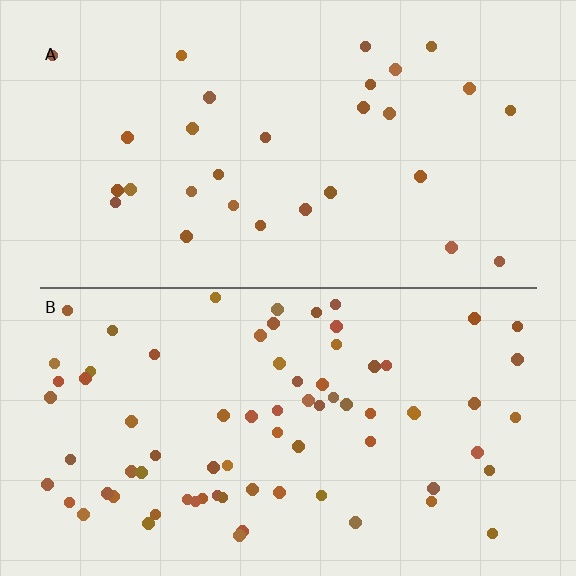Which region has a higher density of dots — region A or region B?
B (the bottom).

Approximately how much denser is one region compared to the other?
Approximately 2.5× — region B over region A.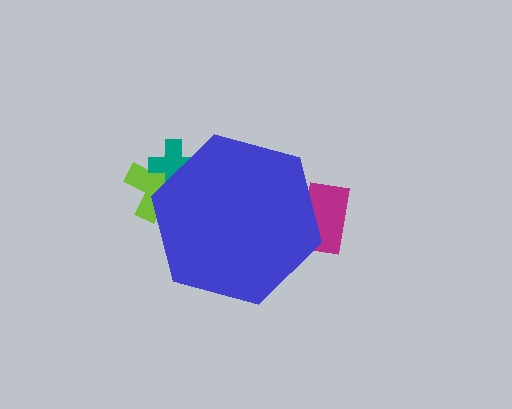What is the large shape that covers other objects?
A blue hexagon.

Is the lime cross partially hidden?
Yes, the lime cross is partially hidden behind the blue hexagon.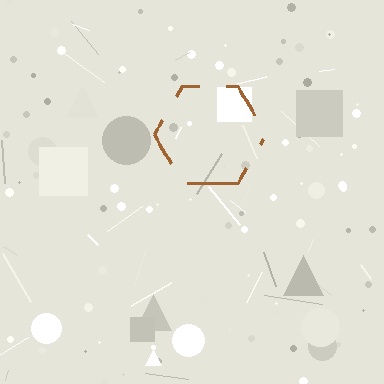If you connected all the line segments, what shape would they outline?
They would outline a hexagon.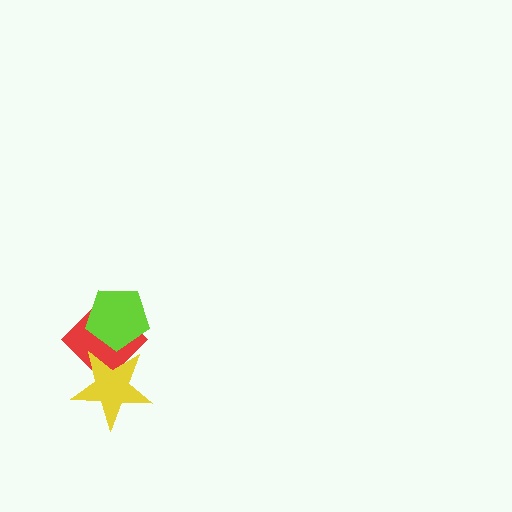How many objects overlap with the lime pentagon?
1 object overlaps with the lime pentagon.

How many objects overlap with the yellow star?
1 object overlaps with the yellow star.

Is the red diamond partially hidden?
Yes, it is partially covered by another shape.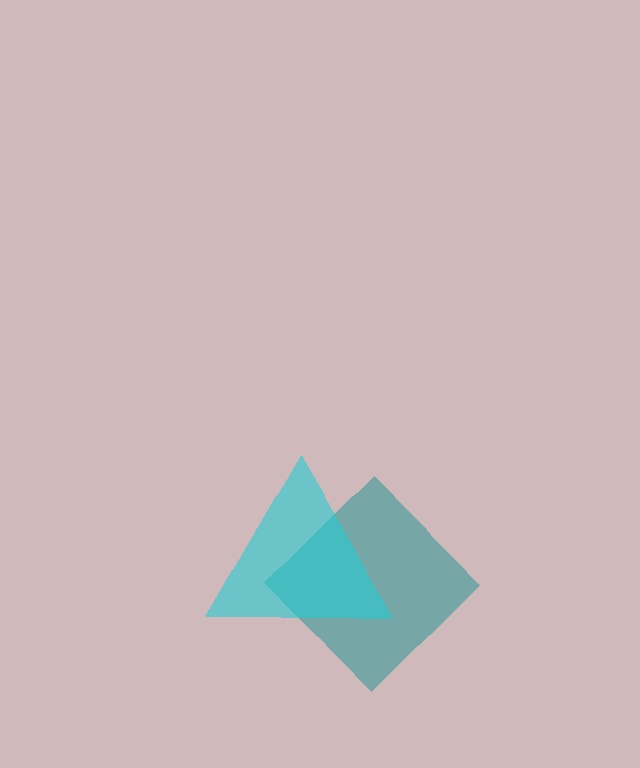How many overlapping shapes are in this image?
There are 2 overlapping shapes in the image.